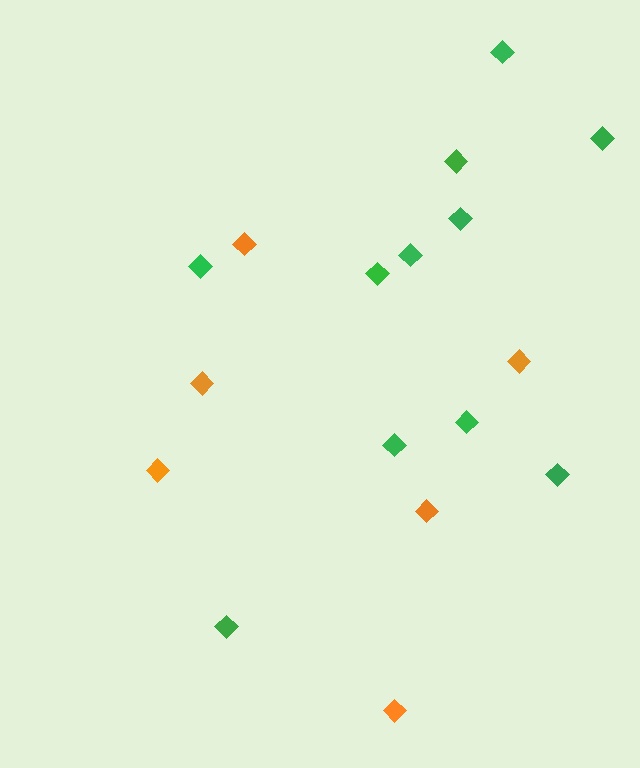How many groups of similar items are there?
There are 2 groups: one group of orange diamonds (6) and one group of green diamonds (11).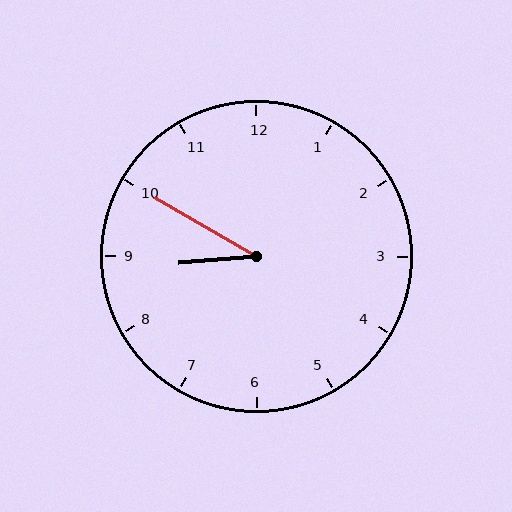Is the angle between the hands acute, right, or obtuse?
It is acute.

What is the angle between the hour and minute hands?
Approximately 35 degrees.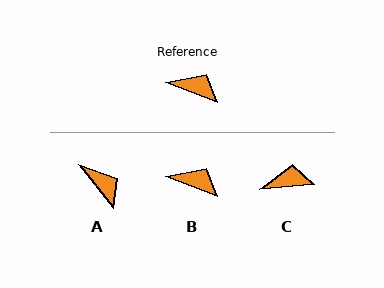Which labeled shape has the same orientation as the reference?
B.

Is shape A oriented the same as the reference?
No, it is off by about 30 degrees.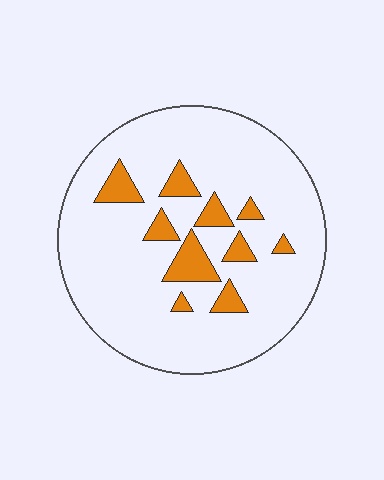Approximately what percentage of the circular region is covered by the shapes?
Approximately 15%.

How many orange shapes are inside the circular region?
10.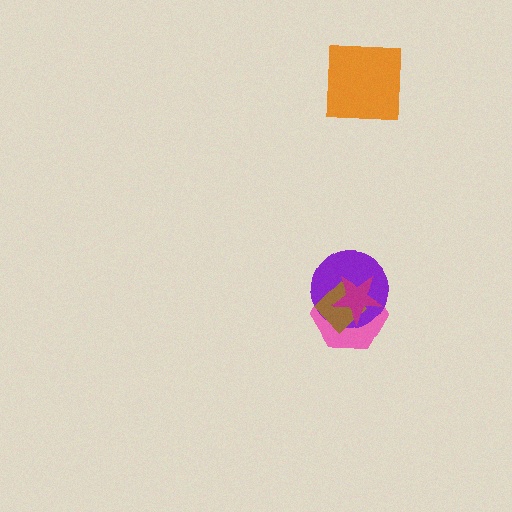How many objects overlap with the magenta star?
3 objects overlap with the magenta star.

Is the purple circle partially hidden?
Yes, it is partially covered by another shape.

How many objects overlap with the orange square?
0 objects overlap with the orange square.